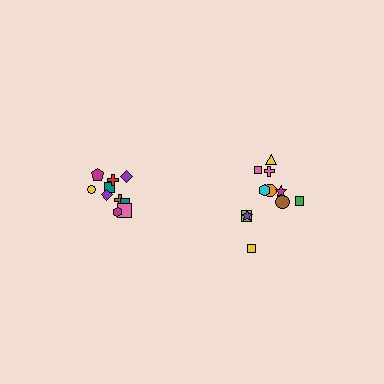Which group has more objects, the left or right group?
The right group.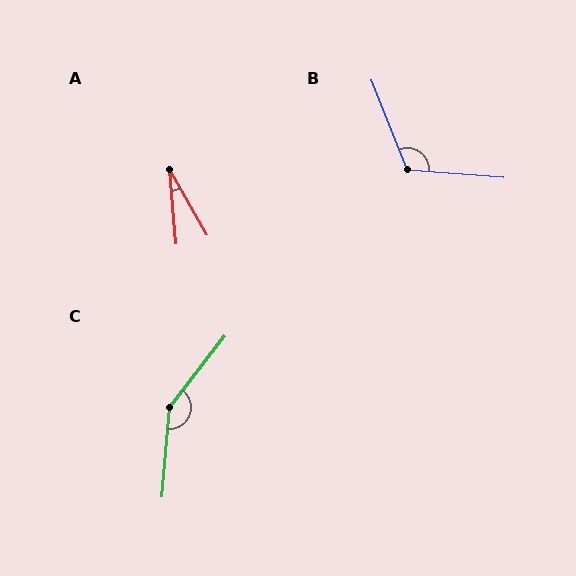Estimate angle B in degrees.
Approximately 116 degrees.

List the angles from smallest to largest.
A (25°), B (116°), C (147°).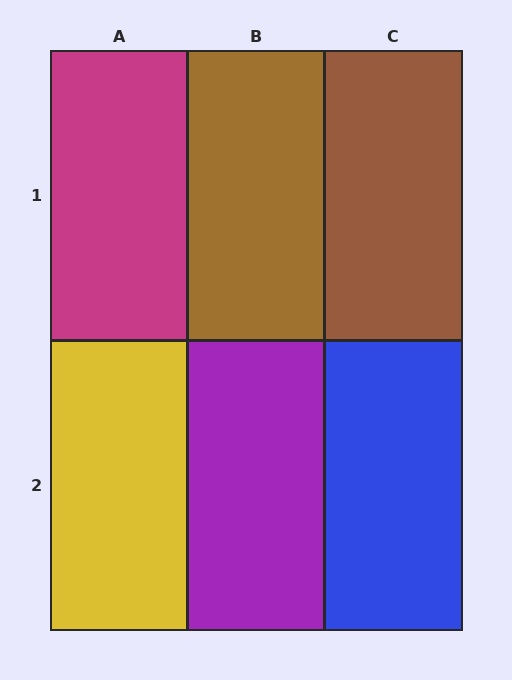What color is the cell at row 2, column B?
Purple.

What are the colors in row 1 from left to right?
Magenta, brown, brown.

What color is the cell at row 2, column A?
Yellow.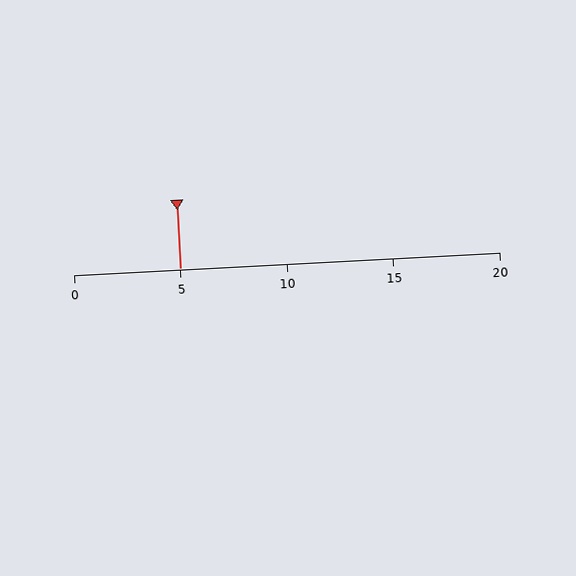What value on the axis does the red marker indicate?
The marker indicates approximately 5.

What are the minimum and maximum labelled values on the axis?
The axis runs from 0 to 20.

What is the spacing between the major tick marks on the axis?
The major ticks are spaced 5 apart.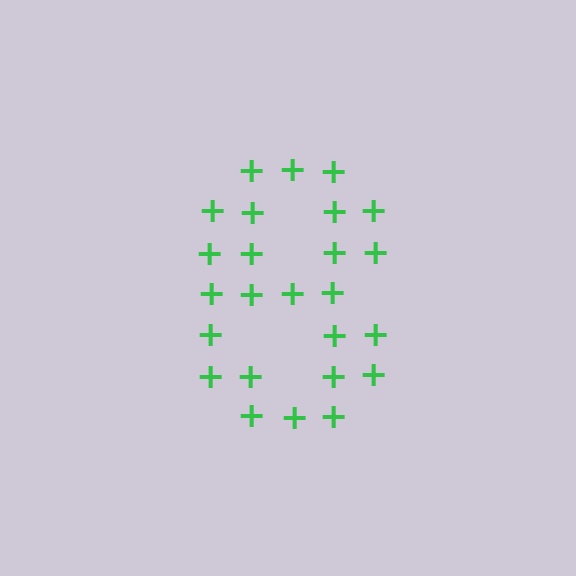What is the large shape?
The large shape is the digit 8.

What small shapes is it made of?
It is made of small plus signs.